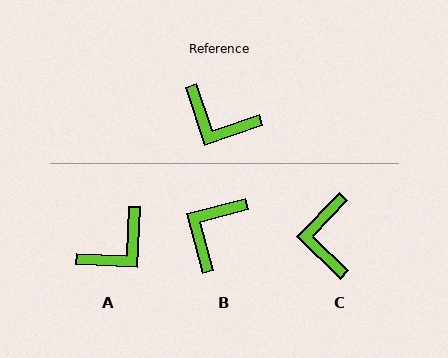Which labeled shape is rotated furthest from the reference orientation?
B, about 94 degrees away.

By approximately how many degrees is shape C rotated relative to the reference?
Approximately 63 degrees clockwise.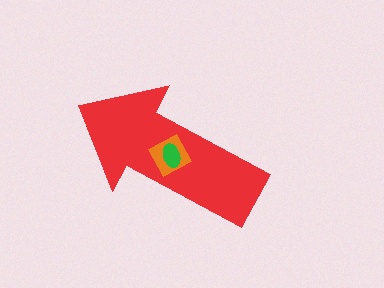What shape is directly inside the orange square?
The green ellipse.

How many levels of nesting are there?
3.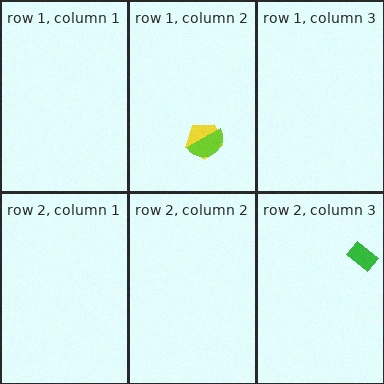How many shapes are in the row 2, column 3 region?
1.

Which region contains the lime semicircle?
The row 1, column 2 region.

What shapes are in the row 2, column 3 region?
The green rectangle.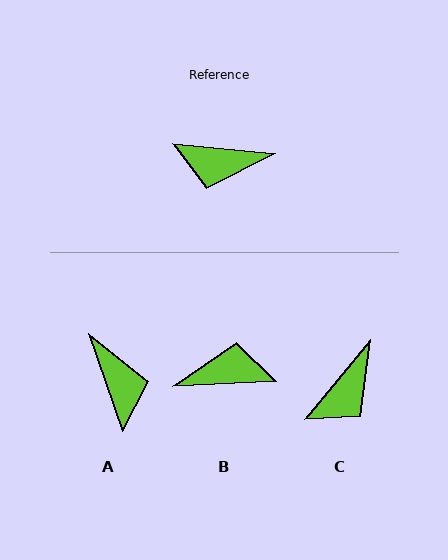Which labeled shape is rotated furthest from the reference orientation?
B, about 172 degrees away.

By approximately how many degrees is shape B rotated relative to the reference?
Approximately 172 degrees clockwise.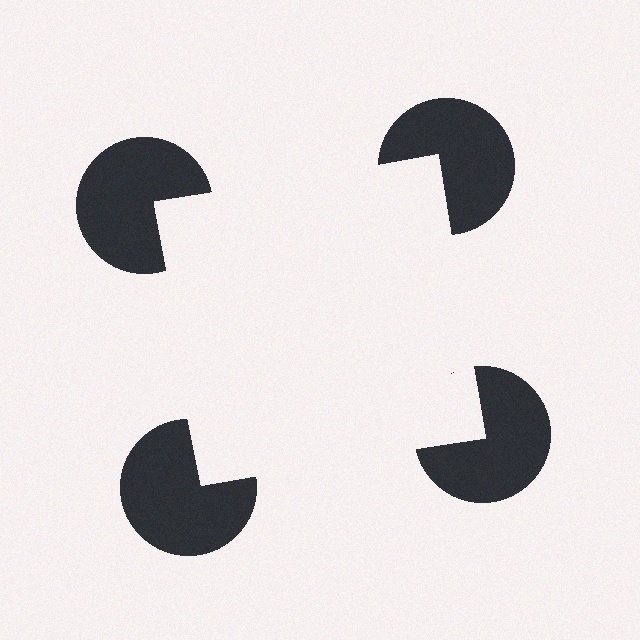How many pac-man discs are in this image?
There are 4 — one at each vertex of the illusory square.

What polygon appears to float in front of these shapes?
An illusory square — its edges are inferred from the aligned wedge cuts in the pac-man discs, not physically drawn.